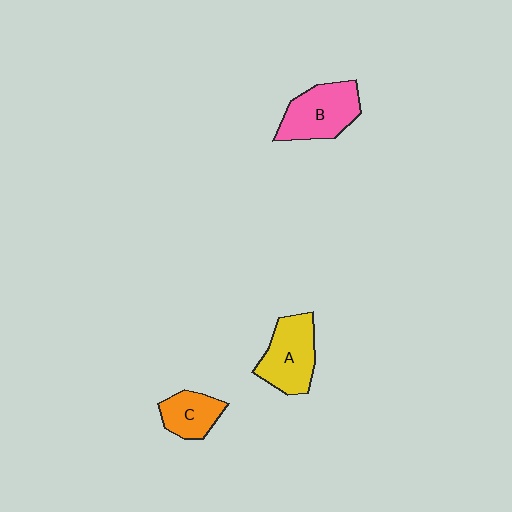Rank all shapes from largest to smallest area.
From largest to smallest: B (pink), A (yellow), C (orange).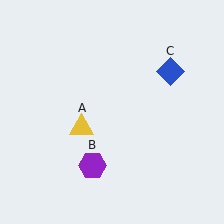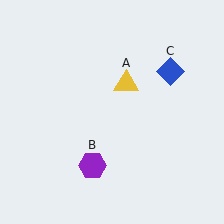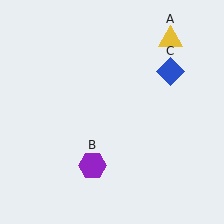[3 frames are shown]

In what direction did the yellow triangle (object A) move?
The yellow triangle (object A) moved up and to the right.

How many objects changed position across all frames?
1 object changed position: yellow triangle (object A).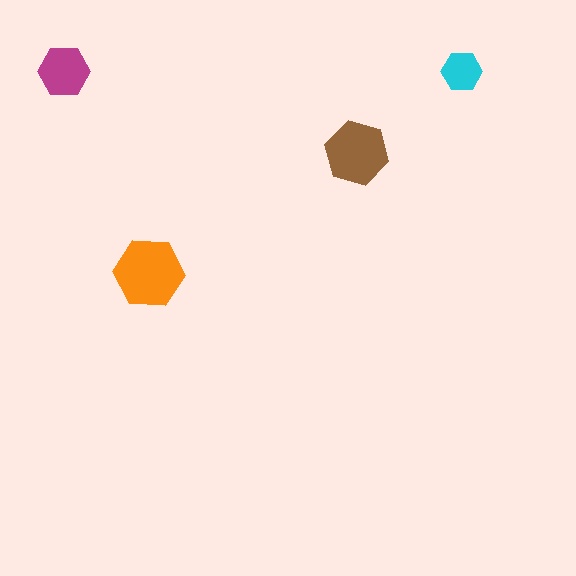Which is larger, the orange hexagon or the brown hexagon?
The orange one.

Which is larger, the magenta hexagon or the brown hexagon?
The brown one.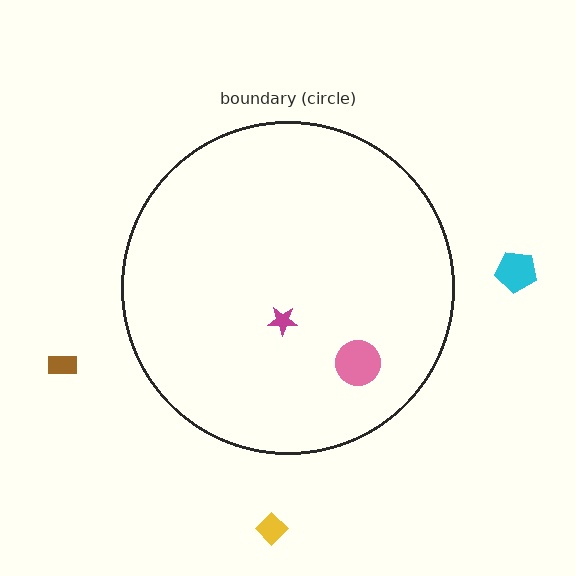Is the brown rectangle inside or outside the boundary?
Outside.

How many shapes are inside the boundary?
2 inside, 3 outside.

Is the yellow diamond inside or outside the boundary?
Outside.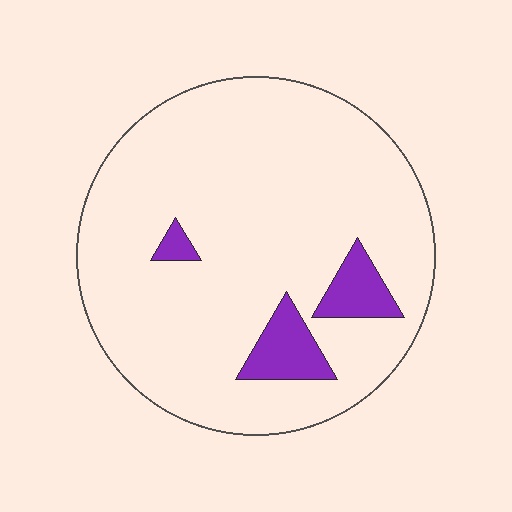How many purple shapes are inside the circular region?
3.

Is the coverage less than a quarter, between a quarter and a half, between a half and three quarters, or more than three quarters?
Less than a quarter.